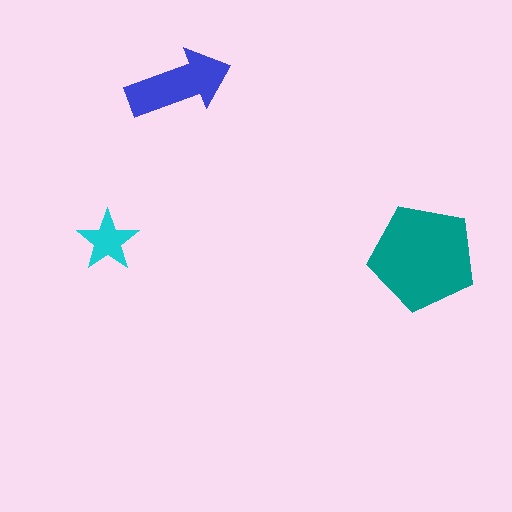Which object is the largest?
The teal pentagon.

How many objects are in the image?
There are 3 objects in the image.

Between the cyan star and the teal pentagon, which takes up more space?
The teal pentagon.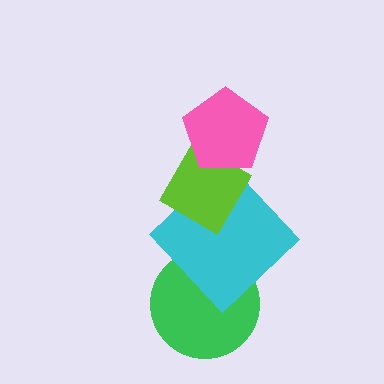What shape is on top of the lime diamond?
The pink pentagon is on top of the lime diamond.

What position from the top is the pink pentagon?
The pink pentagon is 1st from the top.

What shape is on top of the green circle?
The cyan diamond is on top of the green circle.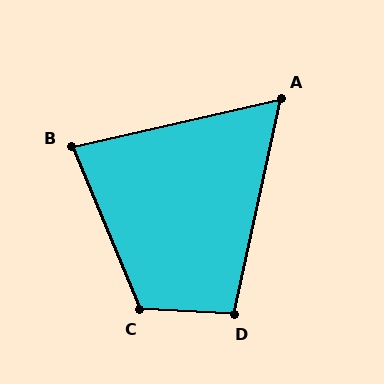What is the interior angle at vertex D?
Approximately 100 degrees (obtuse).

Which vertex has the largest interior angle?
C, at approximately 115 degrees.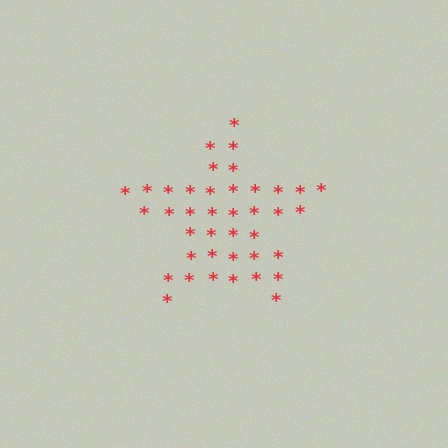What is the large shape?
The large shape is a star.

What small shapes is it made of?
It is made of small asterisks.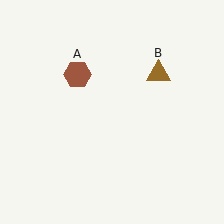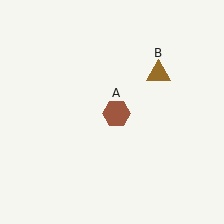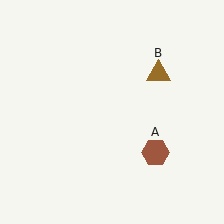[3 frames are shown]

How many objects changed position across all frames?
1 object changed position: brown hexagon (object A).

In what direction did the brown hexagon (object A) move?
The brown hexagon (object A) moved down and to the right.